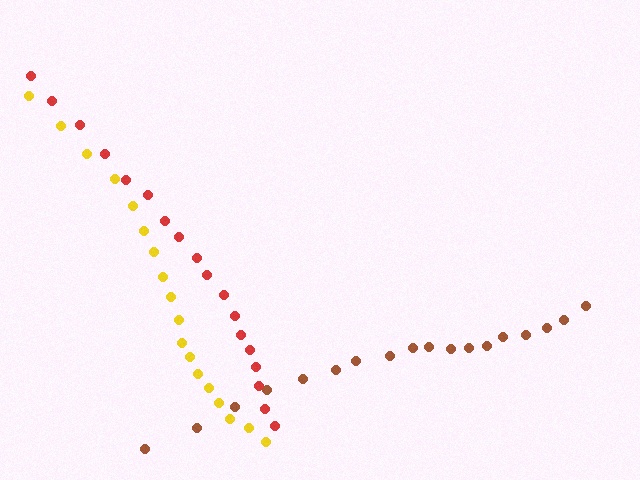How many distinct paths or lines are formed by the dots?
There are 3 distinct paths.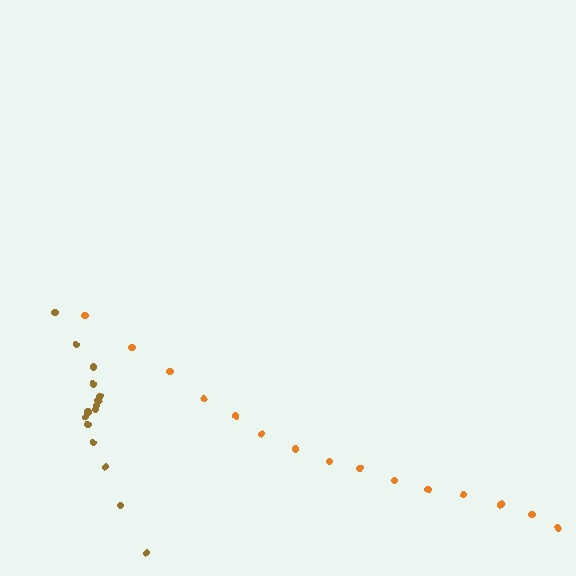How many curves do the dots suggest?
There are 2 distinct paths.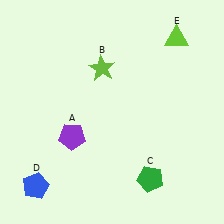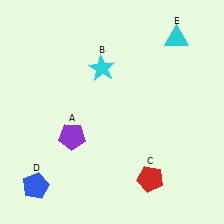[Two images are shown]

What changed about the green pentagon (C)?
In Image 1, C is green. In Image 2, it changed to red.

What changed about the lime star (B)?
In Image 1, B is lime. In Image 2, it changed to cyan.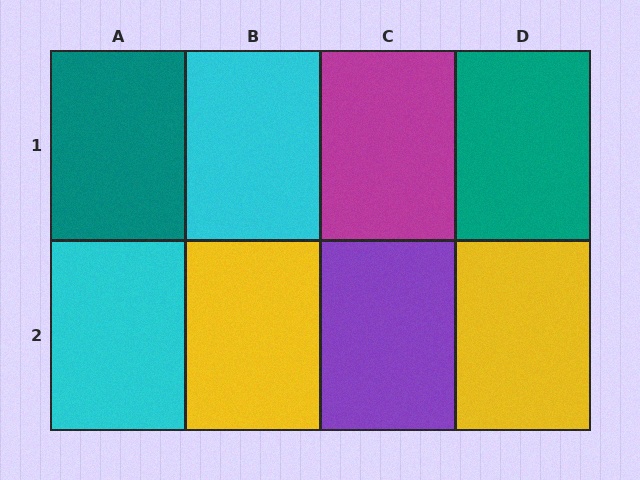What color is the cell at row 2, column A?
Cyan.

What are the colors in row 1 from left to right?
Teal, cyan, magenta, teal.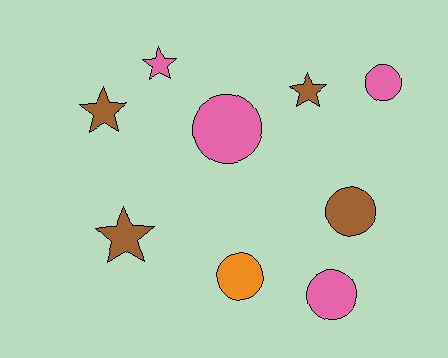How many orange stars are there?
There are no orange stars.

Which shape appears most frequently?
Circle, with 5 objects.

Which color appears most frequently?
Pink, with 4 objects.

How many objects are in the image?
There are 9 objects.